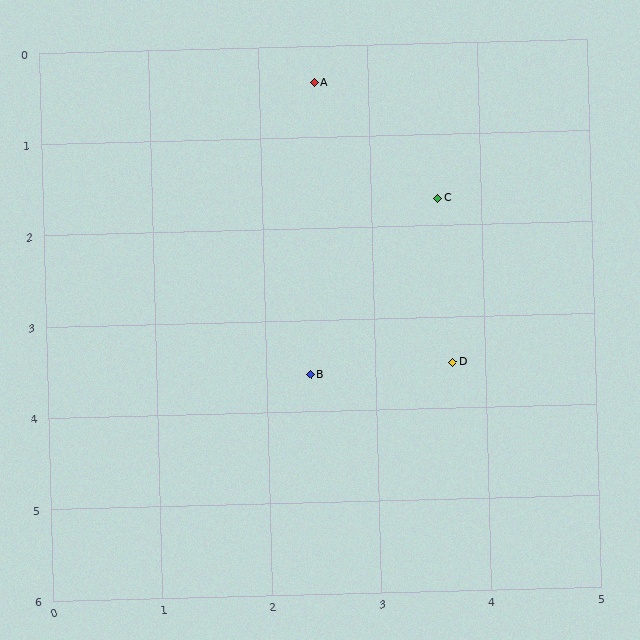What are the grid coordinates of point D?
Point D is at approximately (3.7, 3.5).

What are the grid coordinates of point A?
Point A is at approximately (2.5, 0.4).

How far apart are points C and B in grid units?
Points C and B are about 2.2 grid units apart.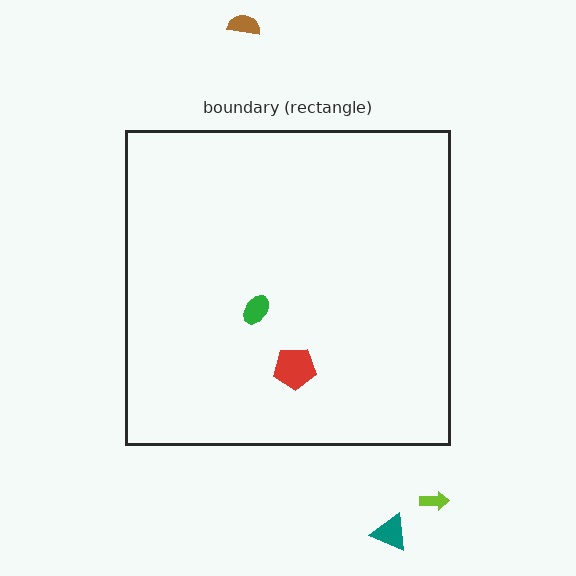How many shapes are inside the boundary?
2 inside, 3 outside.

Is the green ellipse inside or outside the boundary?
Inside.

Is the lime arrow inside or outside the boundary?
Outside.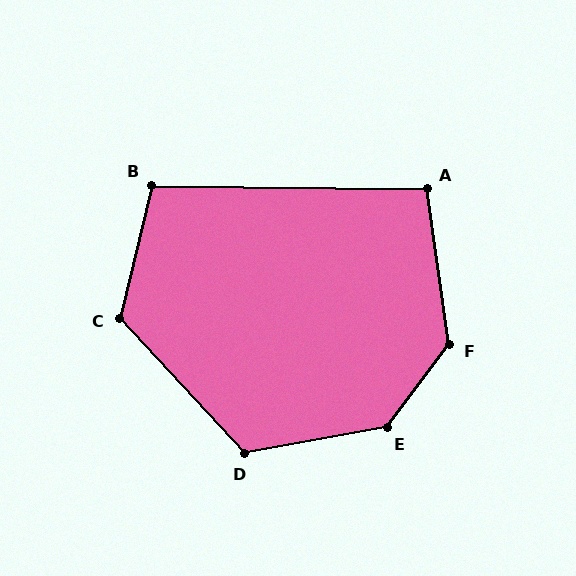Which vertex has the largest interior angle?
E, at approximately 137 degrees.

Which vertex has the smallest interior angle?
A, at approximately 99 degrees.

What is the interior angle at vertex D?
Approximately 122 degrees (obtuse).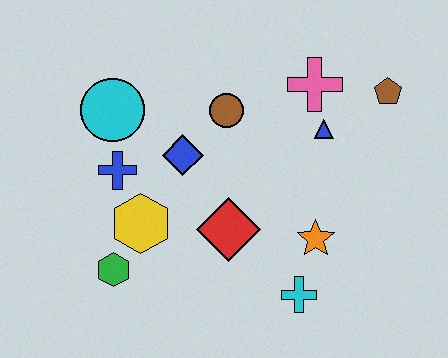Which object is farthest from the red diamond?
The brown pentagon is farthest from the red diamond.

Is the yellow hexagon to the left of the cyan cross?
Yes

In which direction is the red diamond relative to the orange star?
The red diamond is to the left of the orange star.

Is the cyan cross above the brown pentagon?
No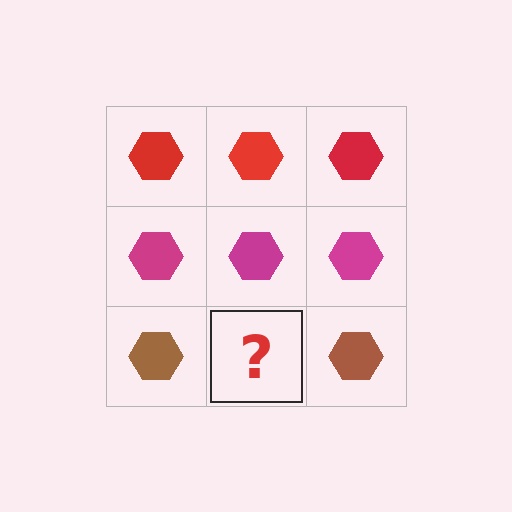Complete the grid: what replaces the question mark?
The question mark should be replaced with a brown hexagon.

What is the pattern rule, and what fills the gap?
The rule is that each row has a consistent color. The gap should be filled with a brown hexagon.